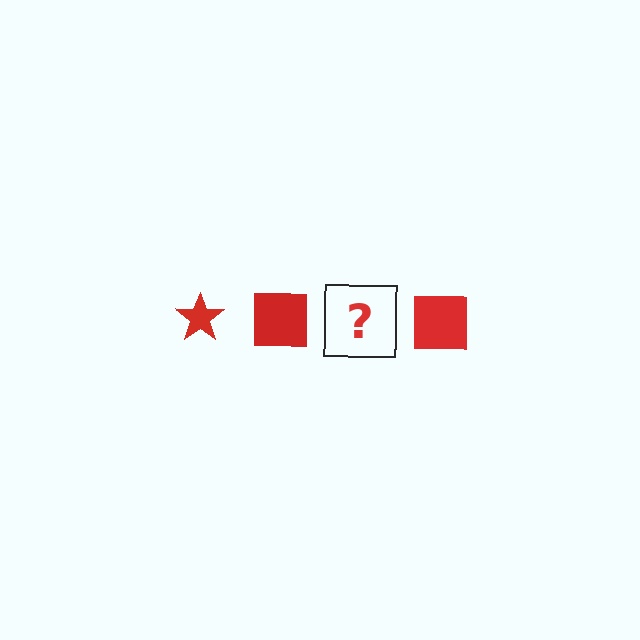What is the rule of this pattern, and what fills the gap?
The rule is that the pattern cycles through star, square shapes in red. The gap should be filled with a red star.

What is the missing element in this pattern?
The missing element is a red star.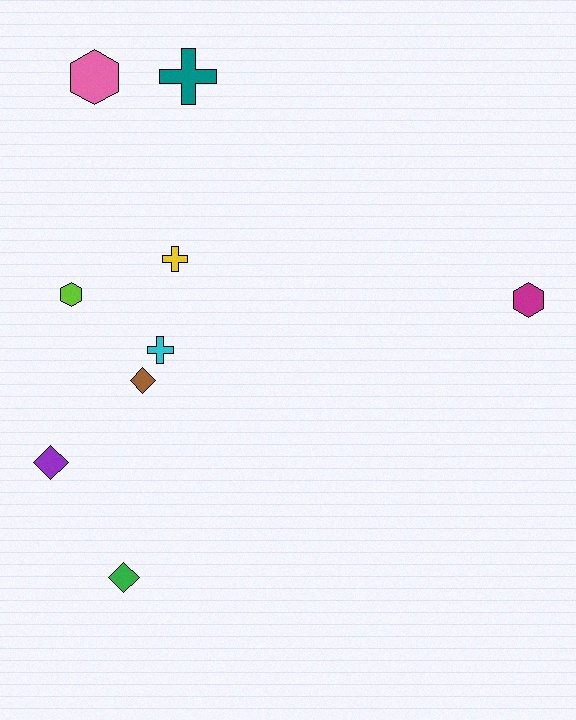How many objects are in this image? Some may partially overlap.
There are 9 objects.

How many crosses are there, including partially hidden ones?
There are 3 crosses.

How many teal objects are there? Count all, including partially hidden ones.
There is 1 teal object.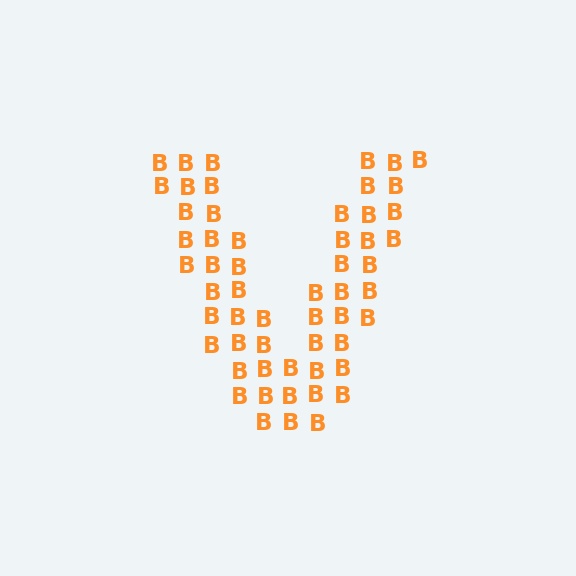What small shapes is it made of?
It is made of small letter B's.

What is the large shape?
The large shape is the letter V.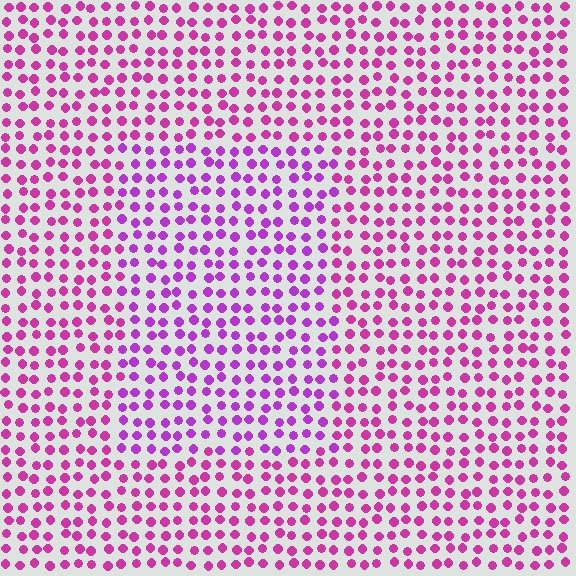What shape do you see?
I see a rectangle.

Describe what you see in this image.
The image is filled with small magenta elements in a uniform arrangement. A rectangle-shaped region is visible where the elements are tinted to a slightly different hue, forming a subtle color boundary.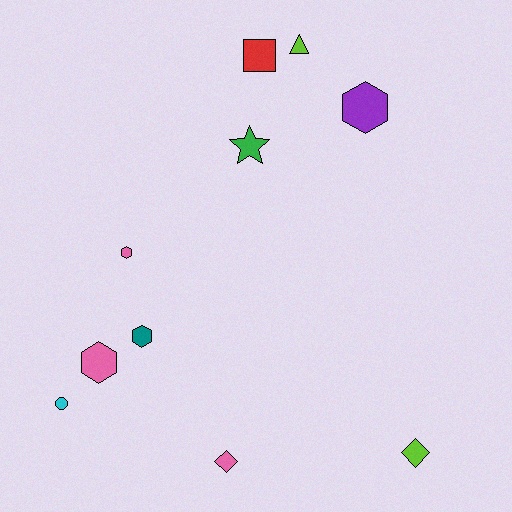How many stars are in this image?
There is 1 star.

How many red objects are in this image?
There is 1 red object.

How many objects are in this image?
There are 10 objects.